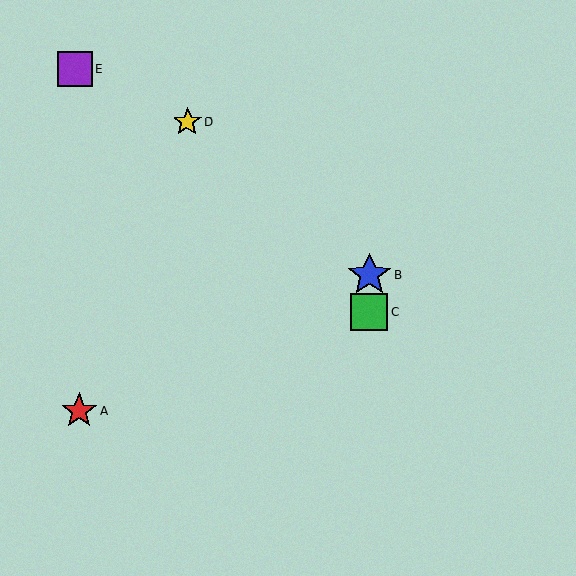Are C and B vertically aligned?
Yes, both are at x≈369.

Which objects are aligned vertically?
Objects B, C are aligned vertically.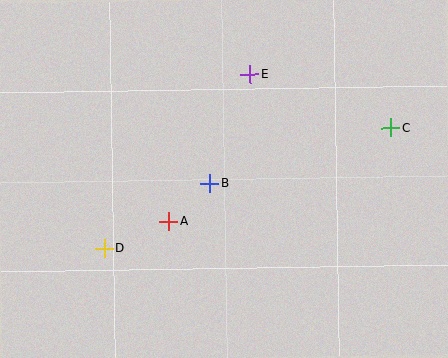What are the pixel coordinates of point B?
Point B is at (210, 183).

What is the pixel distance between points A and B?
The distance between A and B is 55 pixels.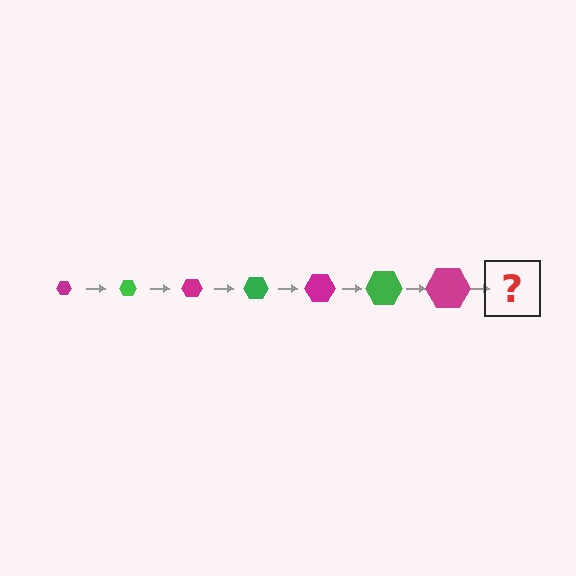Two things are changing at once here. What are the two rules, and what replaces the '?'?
The two rules are that the hexagon grows larger each step and the color cycles through magenta and green. The '?' should be a green hexagon, larger than the previous one.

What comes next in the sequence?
The next element should be a green hexagon, larger than the previous one.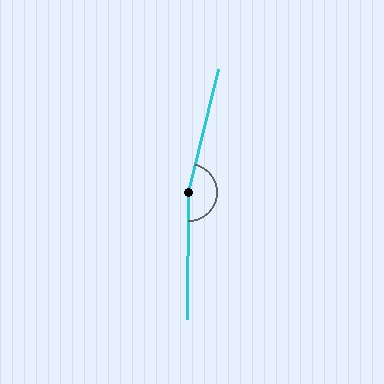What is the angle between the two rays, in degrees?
Approximately 167 degrees.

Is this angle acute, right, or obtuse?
It is obtuse.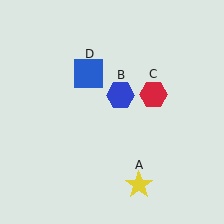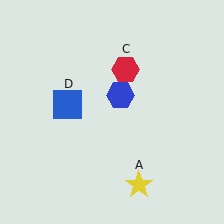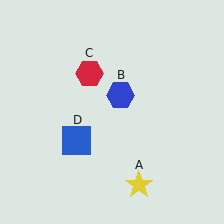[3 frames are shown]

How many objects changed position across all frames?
2 objects changed position: red hexagon (object C), blue square (object D).